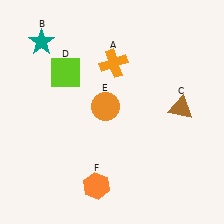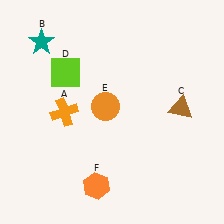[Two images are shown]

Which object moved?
The orange cross (A) moved left.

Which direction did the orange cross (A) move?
The orange cross (A) moved left.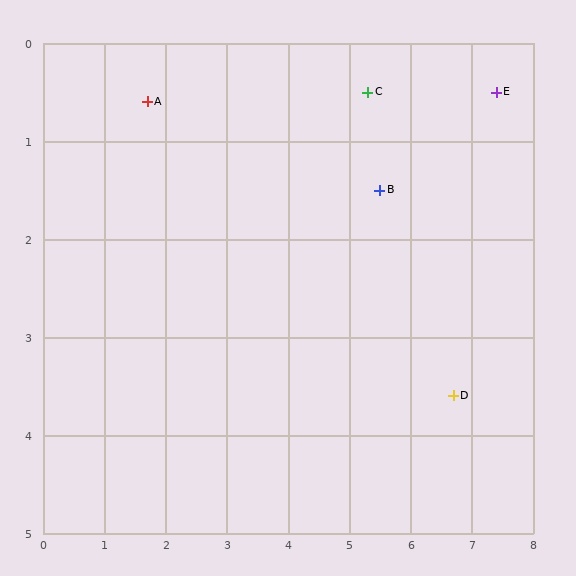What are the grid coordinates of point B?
Point B is at approximately (5.5, 1.5).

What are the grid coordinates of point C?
Point C is at approximately (5.3, 0.5).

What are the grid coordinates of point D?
Point D is at approximately (6.7, 3.6).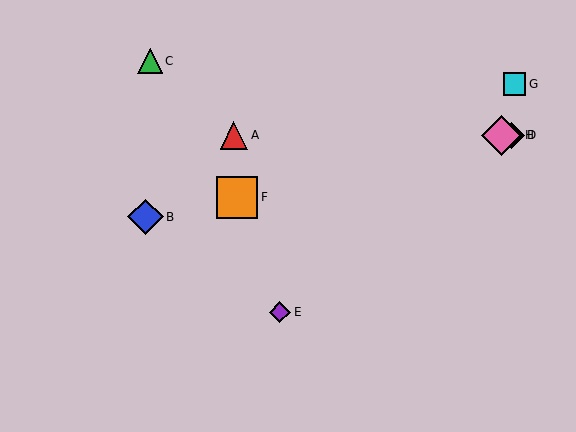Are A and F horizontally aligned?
No, A is at y≈135 and F is at y≈197.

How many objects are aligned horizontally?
3 objects (A, D, H) are aligned horizontally.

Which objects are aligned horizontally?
Objects A, D, H are aligned horizontally.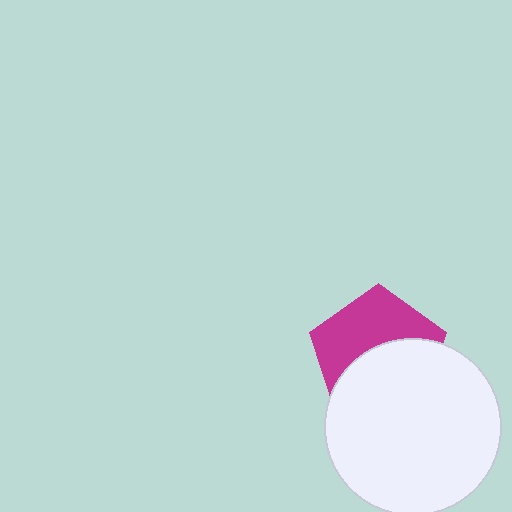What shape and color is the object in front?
The object in front is a white circle.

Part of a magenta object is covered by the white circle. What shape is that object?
It is a pentagon.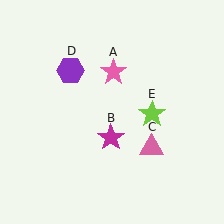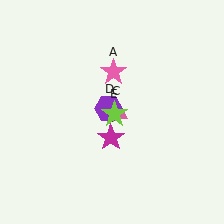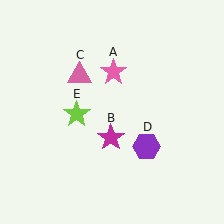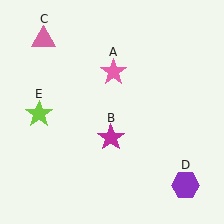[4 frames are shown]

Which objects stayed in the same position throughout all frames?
Pink star (object A) and magenta star (object B) remained stationary.